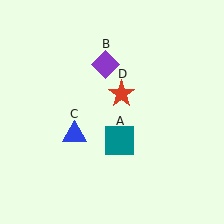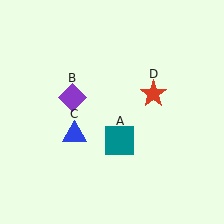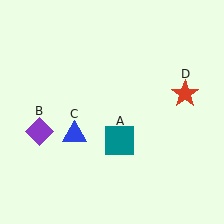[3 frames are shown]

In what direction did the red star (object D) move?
The red star (object D) moved right.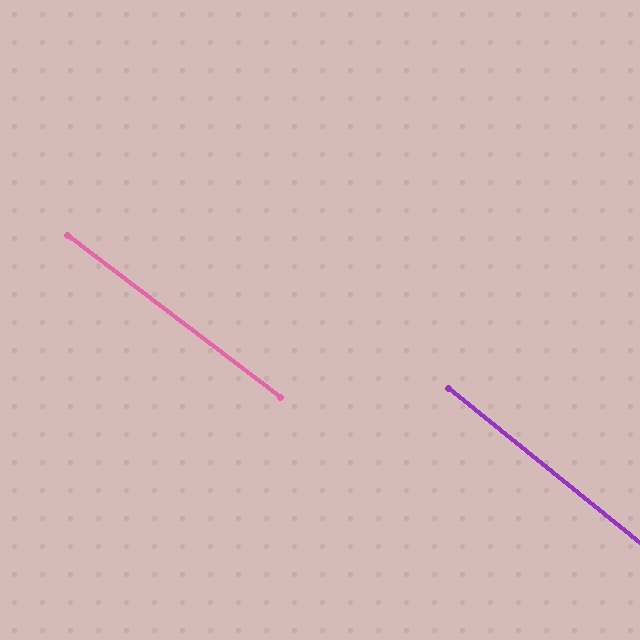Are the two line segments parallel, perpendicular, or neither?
Parallel — their directions differ by only 1.7°.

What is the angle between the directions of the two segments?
Approximately 2 degrees.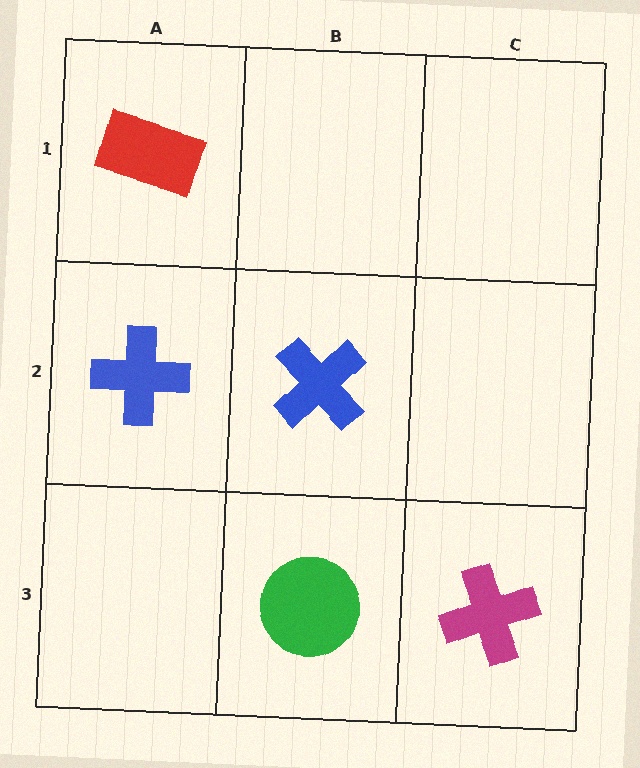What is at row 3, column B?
A green circle.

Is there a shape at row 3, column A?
No, that cell is empty.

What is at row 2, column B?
A blue cross.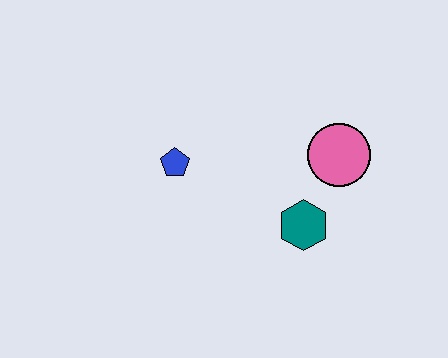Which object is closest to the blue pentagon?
The teal hexagon is closest to the blue pentagon.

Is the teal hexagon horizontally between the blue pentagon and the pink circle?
Yes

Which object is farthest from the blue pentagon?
The pink circle is farthest from the blue pentagon.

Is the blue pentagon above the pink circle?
No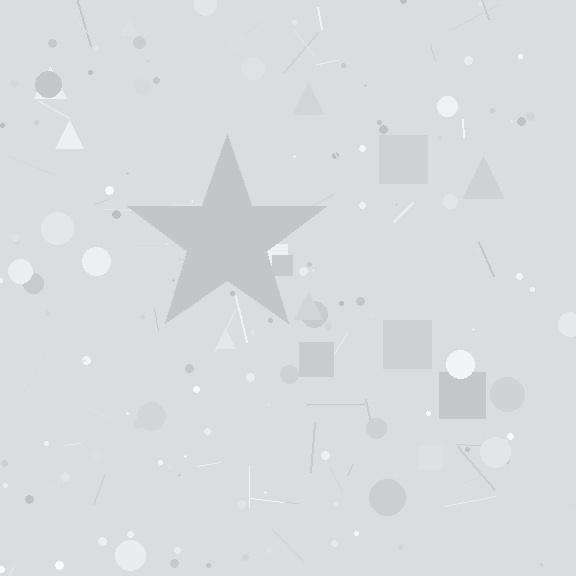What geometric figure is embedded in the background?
A star is embedded in the background.